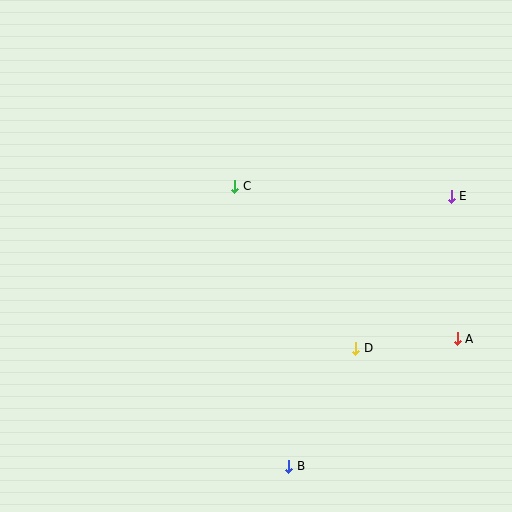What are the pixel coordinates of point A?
Point A is at (457, 339).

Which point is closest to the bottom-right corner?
Point A is closest to the bottom-right corner.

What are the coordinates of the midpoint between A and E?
The midpoint between A and E is at (454, 268).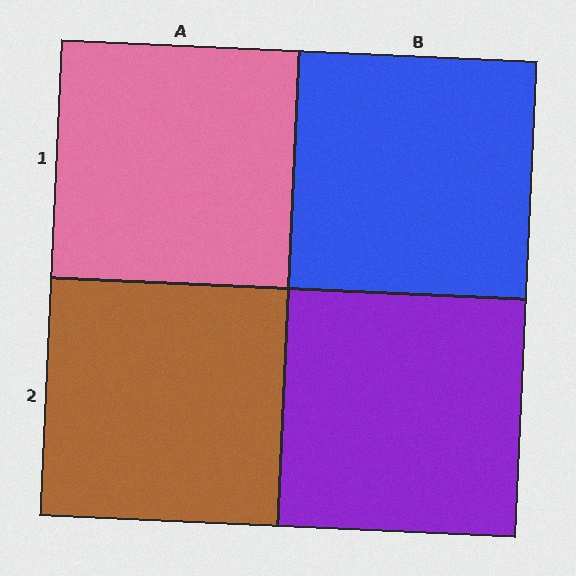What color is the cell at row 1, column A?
Pink.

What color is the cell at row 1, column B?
Blue.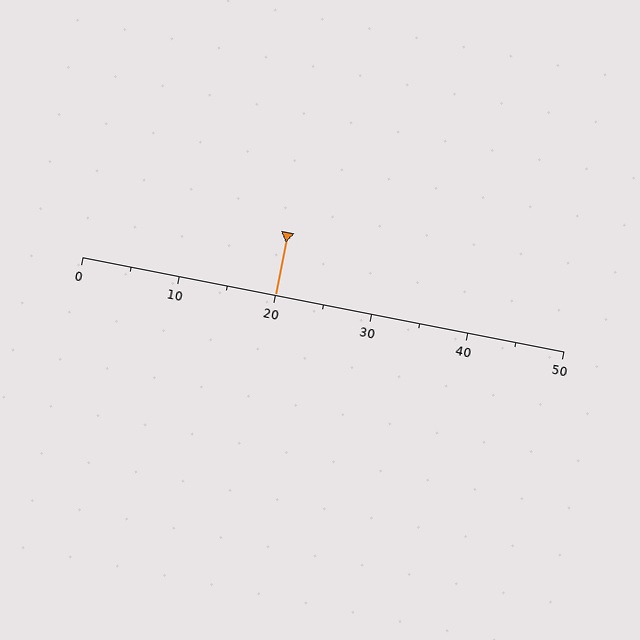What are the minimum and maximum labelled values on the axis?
The axis runs from 0 to 50.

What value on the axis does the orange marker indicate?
The marker indicates approximately 20.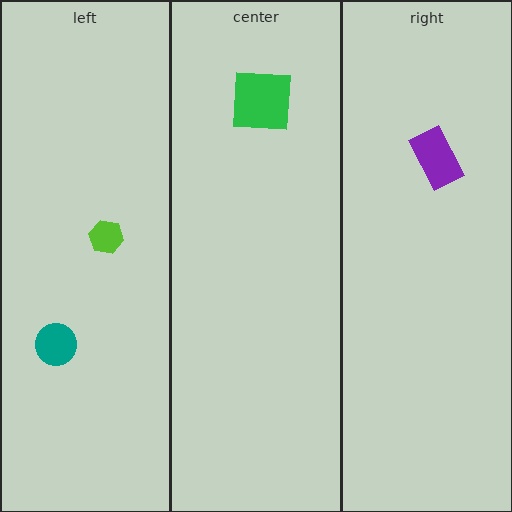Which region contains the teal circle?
The left region.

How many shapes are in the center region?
1.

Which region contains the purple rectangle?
The right region.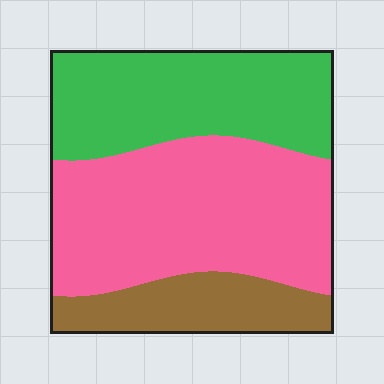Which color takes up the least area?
Brown, at roughly 20%.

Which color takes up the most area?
Pink, at roughly 50%.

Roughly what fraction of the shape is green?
Green covers around 35% of the shape.